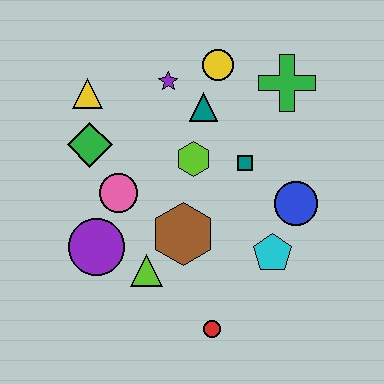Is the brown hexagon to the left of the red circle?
Yes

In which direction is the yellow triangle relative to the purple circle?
The yellow triangle is above the purple circle.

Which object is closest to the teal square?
The lime hexagon is closest to the teal square.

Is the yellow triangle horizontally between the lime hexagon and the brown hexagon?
No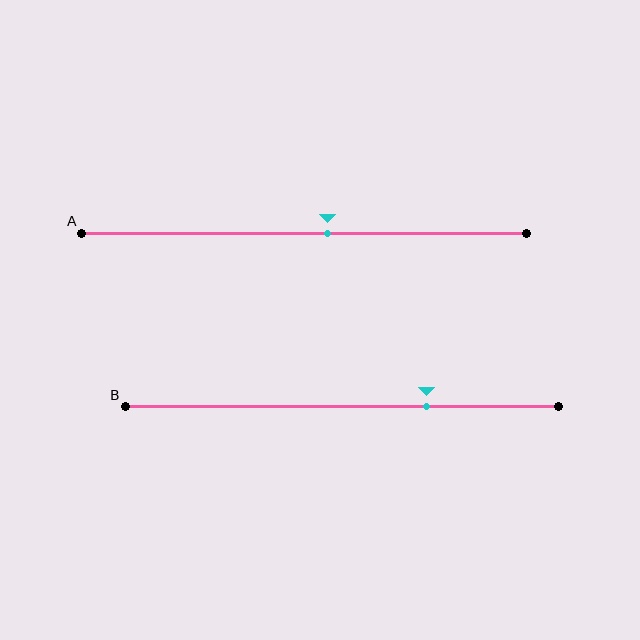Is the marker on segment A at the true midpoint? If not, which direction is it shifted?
No, the marker on segment A is shifted to the right by about 5% of the segment length.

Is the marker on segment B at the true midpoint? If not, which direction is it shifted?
No, the marker on segment B is shifted to the right by about 20% of the segment length.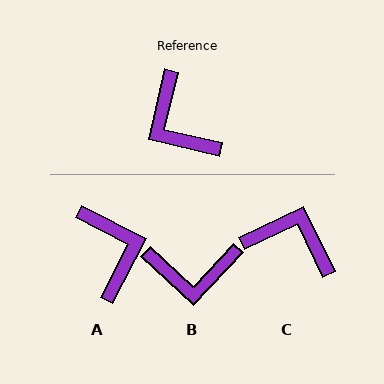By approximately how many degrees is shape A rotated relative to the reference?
Approximately 166 degrees counter-clockwise.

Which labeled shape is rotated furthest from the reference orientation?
A, about 166 degrees away.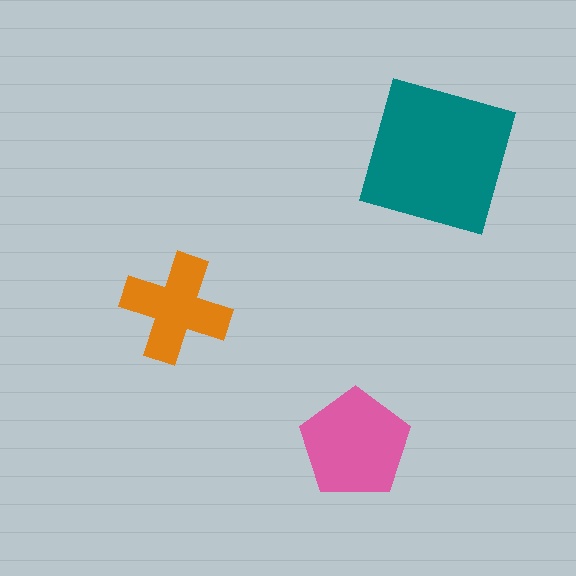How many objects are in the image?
There are 3 objects in the image.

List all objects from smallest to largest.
The orange cross, the pink pentagon, the teal square.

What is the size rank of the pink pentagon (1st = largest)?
2nd.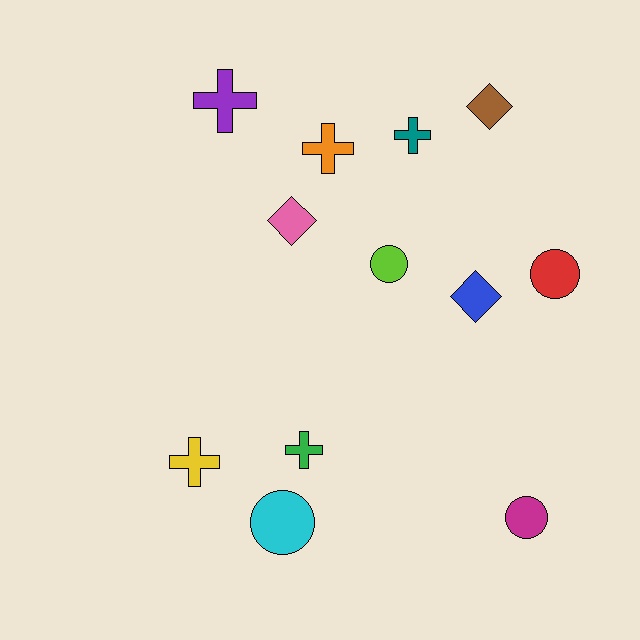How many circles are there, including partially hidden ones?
There are 4 circles.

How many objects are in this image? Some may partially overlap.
There are 12 objects.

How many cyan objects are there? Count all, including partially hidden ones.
There is 1 cyan object.